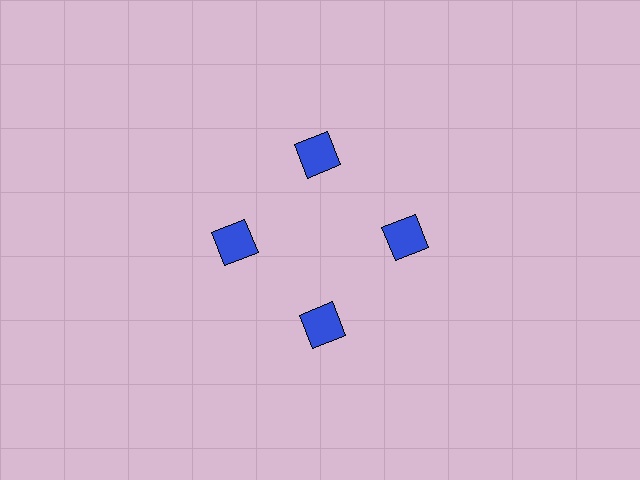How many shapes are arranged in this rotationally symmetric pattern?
There are 4 shapes, arranged in 4 groups of 1.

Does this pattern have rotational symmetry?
Yes, this pattern has 4-fold rotational symmetry. It looks the same after rotating 90 degrees around the center.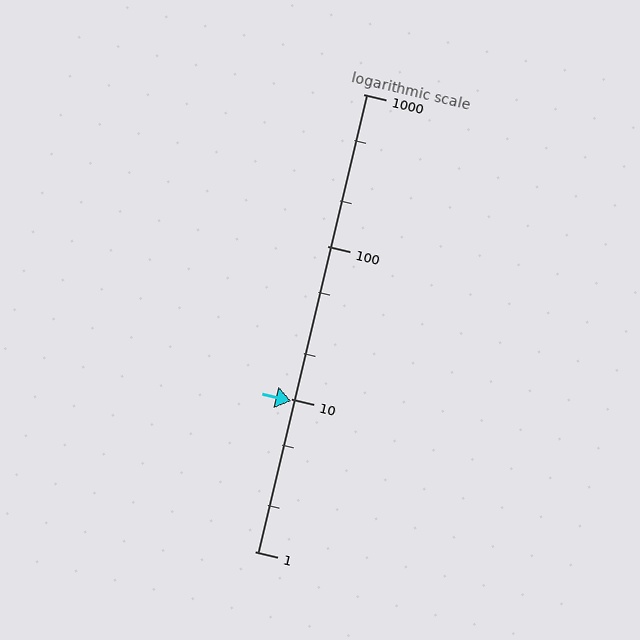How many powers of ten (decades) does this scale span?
The scale spans 3 decades, from 1 to 1000.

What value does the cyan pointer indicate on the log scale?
The pointer indicates approximately 9.7.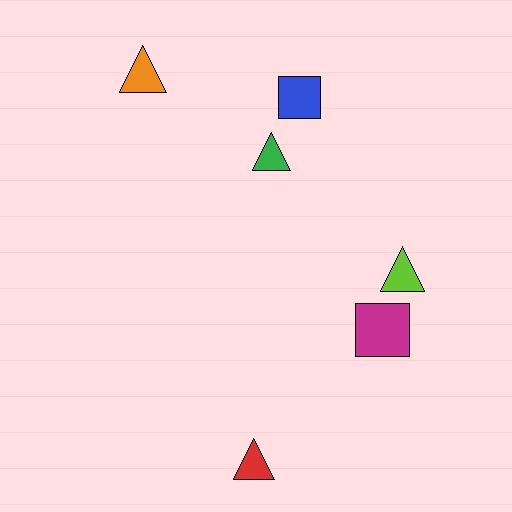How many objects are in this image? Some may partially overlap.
There are 6 objects.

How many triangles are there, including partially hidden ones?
There are 4 triangles.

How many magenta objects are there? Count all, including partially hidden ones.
There is 1 magenta object.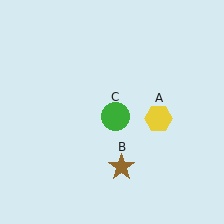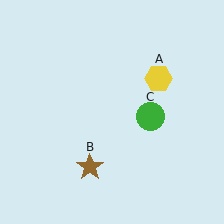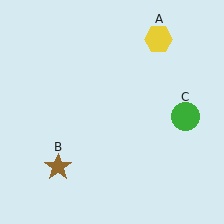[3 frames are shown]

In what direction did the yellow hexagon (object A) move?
The yellow hexagon (object A) moved up.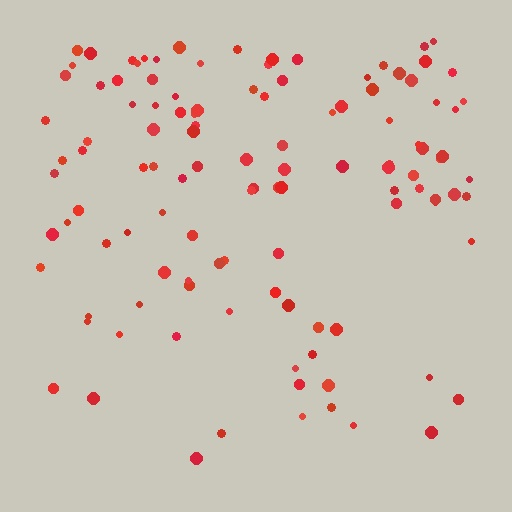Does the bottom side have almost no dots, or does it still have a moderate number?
Still a moderate number, just noticeably fewer than the top.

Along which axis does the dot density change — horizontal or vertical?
Vertical.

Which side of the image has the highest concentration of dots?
The top.